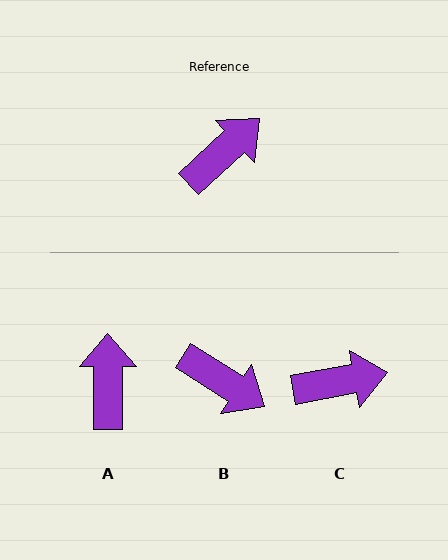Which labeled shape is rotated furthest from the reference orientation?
B, about 75 degrees away.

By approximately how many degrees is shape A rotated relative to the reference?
Approximately 48 degrees counter-clockwise.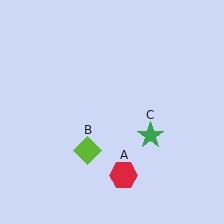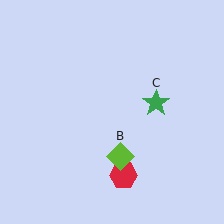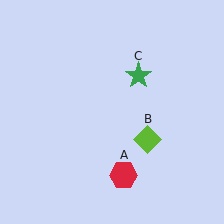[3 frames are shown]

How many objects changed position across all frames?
2 objects changed position: lime diamond (object B), green star (object C).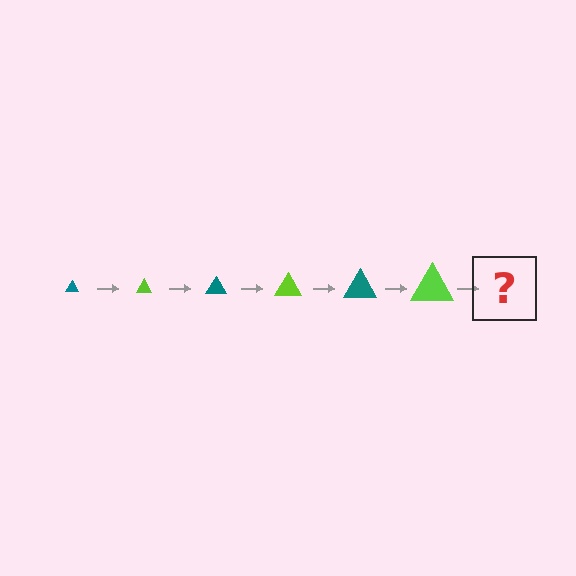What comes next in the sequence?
The next element should be a teal triangle, larger than the previous one.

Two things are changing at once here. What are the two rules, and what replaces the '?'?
The two rules are that the triangle grows larger each step and the color cycles through teal and lime. The '?' should be a teal triangle, larger than the previous one.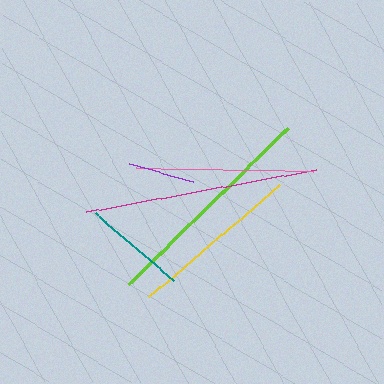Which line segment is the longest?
The magenta line is the longest at approximately 234 pixels.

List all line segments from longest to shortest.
From longest to shortest: magenta, lime, pink, yellow, teal, purple.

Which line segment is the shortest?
The purple line is the shortest at approximately 66 pixels.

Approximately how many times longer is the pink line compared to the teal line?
The pink line is approximately 1.7 times the length of the teal line.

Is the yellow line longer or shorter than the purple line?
The yellow line is longer than the purple line.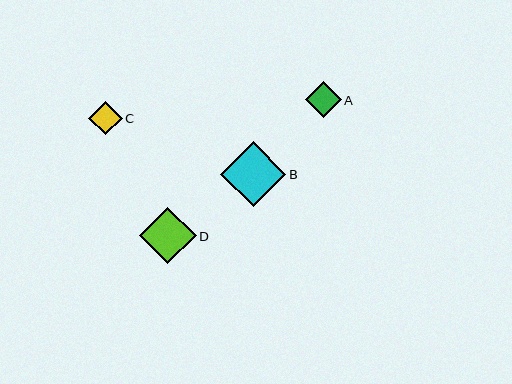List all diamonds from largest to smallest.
From largest to smallest: B, D, A, C.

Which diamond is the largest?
Diamond B is the largest with a size of approximately 65 pixels.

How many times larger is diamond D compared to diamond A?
Diamond D is approximately 1.6 times the size of diamond A.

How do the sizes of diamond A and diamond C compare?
Diamond A and diamond C are approximately the same size.